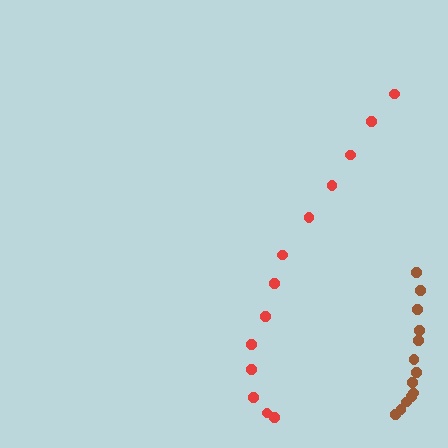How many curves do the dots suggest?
There are 2 distinct paths.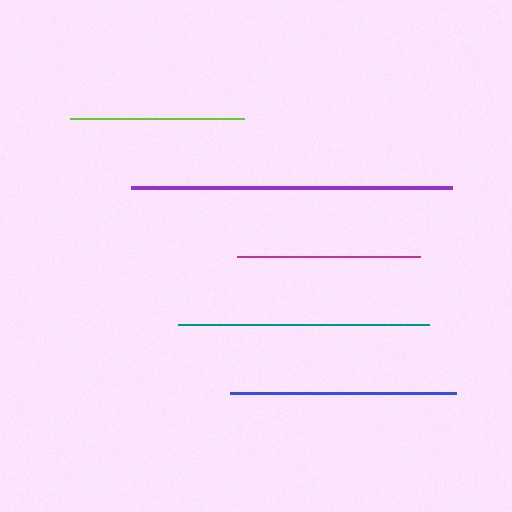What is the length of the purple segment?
The purple segment is approximately 321 pixels long.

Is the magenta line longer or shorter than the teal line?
The teal line is longer than the magenta line.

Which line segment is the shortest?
The lime line is the shortest at approximately 174 pixels.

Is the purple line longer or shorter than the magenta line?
The purple line is longer than the magenta line.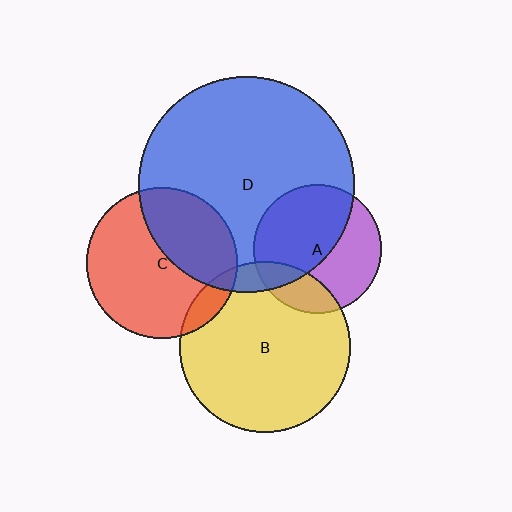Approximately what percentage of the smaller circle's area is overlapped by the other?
Approximately 10%.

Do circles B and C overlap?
Yes.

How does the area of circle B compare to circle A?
Approximately 1.8 times.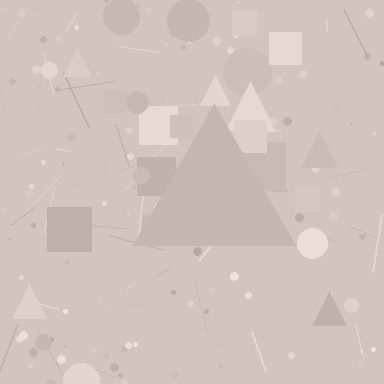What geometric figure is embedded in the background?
A triangle is embedded in the background.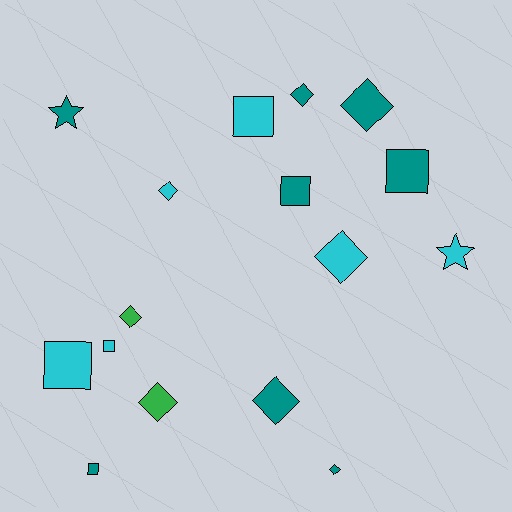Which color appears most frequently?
Teal, with 8 objects.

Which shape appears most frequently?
Diamond, with 8 objects.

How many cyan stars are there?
There is 1 cyan star.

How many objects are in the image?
There are 16 objects.